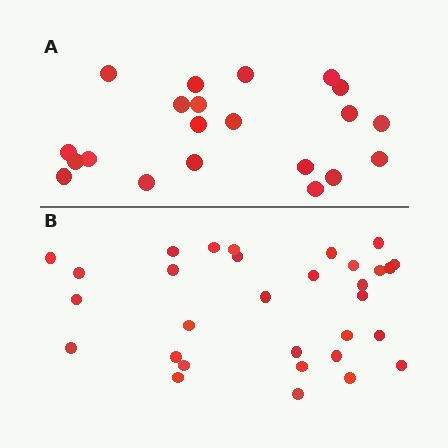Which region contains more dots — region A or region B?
Region B (the bottom region) has more dots.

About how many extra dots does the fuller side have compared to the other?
Region B has roughly 10 or so more dots than region A.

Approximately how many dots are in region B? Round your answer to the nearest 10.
About 30 dots. (The exact count is 31, which rounds to 30.)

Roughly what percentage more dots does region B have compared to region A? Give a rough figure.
About 50% more.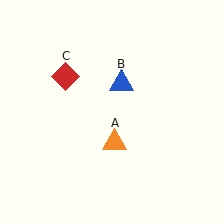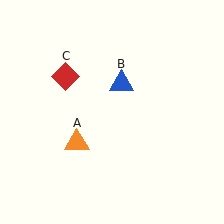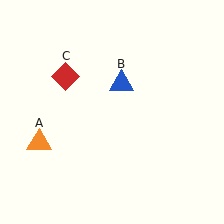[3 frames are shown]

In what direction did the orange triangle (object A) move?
The orange triangle (object A) moved left.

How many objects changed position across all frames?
1 object changed position: orange triangle (object A).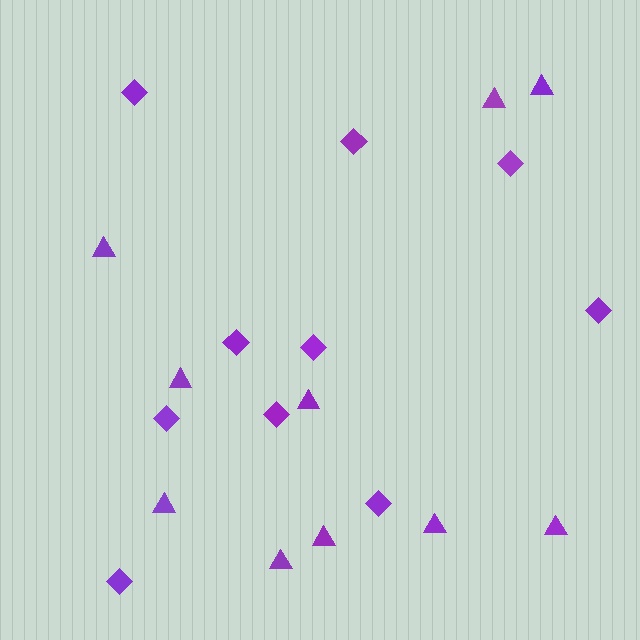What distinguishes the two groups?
There are 2 groups: one group of triangles (10) and one group of diamonds (10).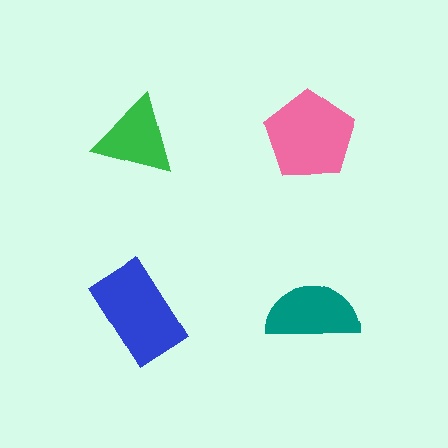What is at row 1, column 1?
A green triangle.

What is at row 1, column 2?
A pink pentagon.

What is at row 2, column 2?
A teal semicircle.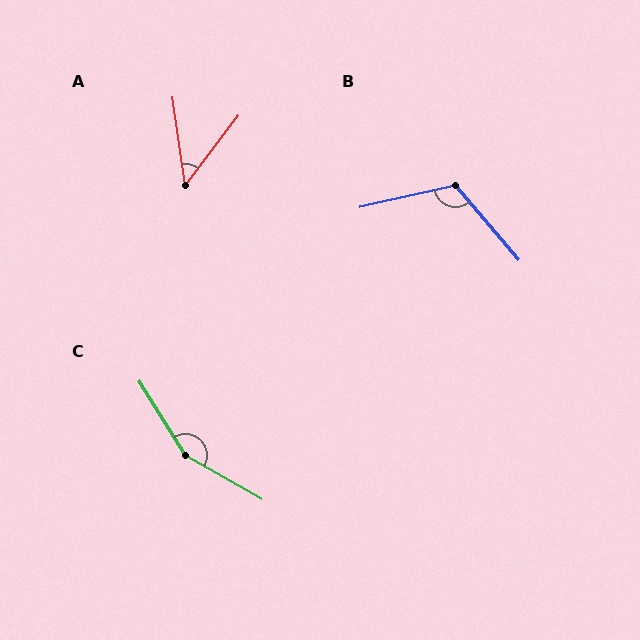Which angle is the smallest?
A, at approximately 45 degrees.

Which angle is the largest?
C, at approximately 151 degrees.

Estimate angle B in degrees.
Approximately 118 degrees.